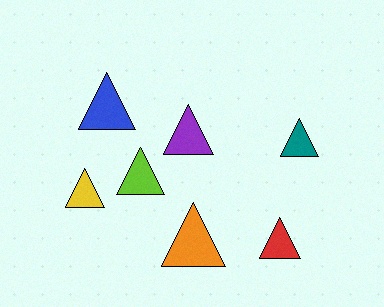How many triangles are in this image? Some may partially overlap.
There are 7 triangles.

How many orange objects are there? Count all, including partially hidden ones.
There is 1 orange object.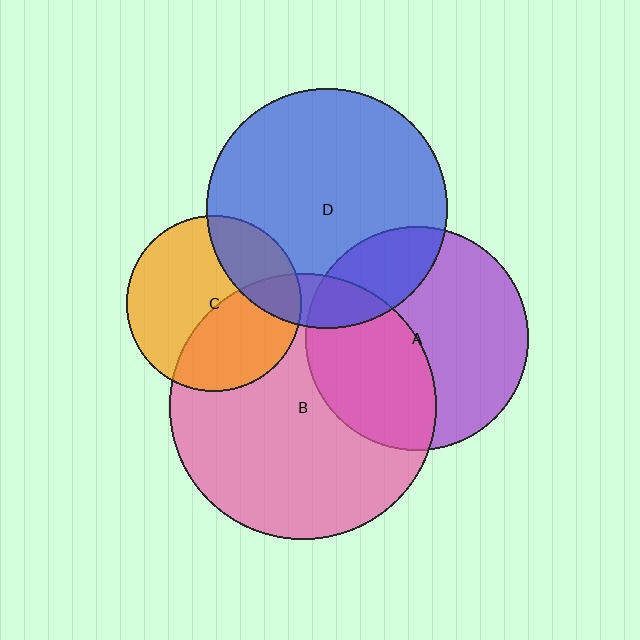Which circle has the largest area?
Circle B (pink).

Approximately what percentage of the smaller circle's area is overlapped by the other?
Approximately 20%.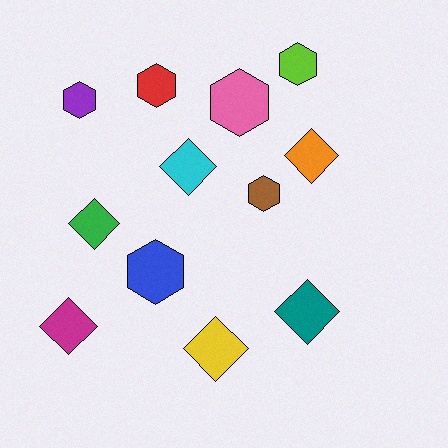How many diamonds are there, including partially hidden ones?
There are 6 diamonds.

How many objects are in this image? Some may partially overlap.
There are 12 objects.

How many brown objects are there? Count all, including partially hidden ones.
There is 1 brown object.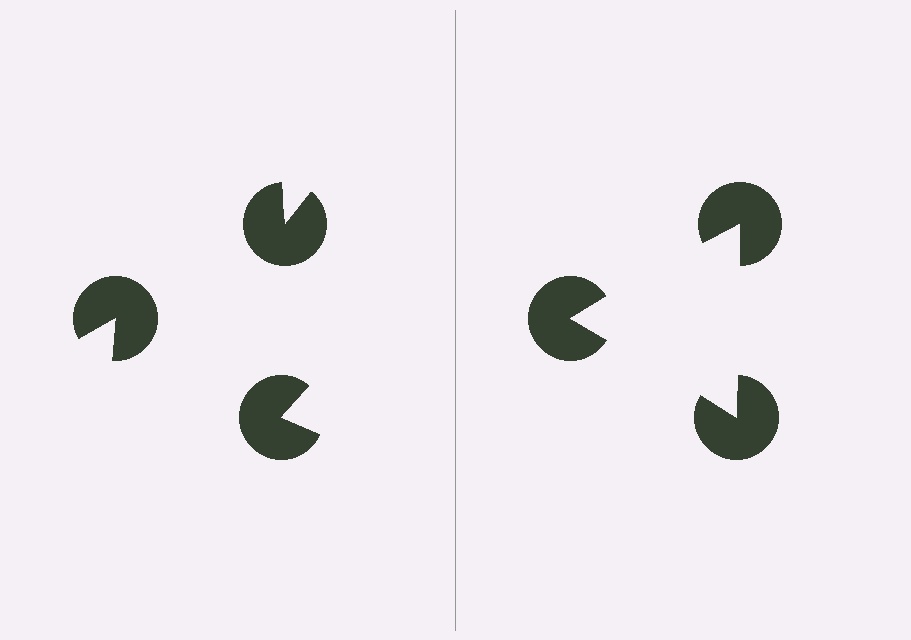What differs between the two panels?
The pac-man discs are positioned identically on both sides; only the wedge orientations differ. On the right they align to a triangle; on the left they are misaligned.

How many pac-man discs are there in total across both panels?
6 — 3 on each side.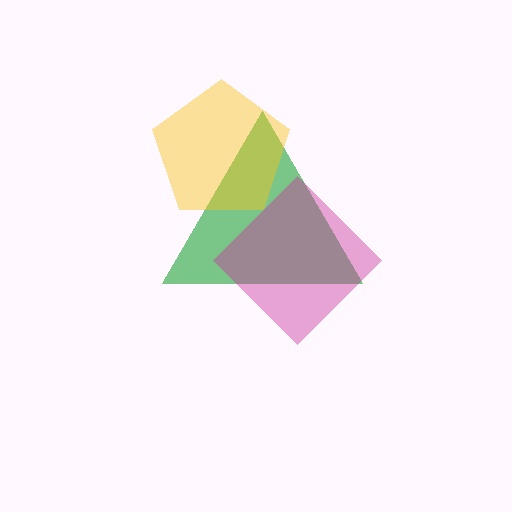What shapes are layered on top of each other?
The layered shapes are: a green triangle, a yellow pentagon, a magenta diamond.